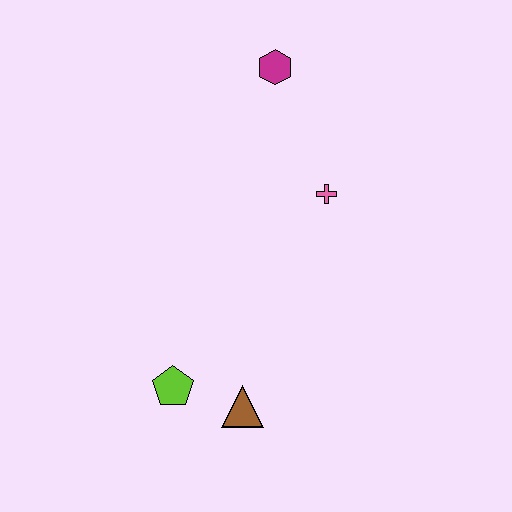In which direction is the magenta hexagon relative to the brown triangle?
The magenta hexagon is above the brown triangle.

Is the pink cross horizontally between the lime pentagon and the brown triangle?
No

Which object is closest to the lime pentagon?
The brown triangle is closest to the lime pentagon.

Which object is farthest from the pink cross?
The lime pentagon is farthest from the pink cross.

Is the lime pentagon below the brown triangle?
No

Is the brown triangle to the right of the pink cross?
No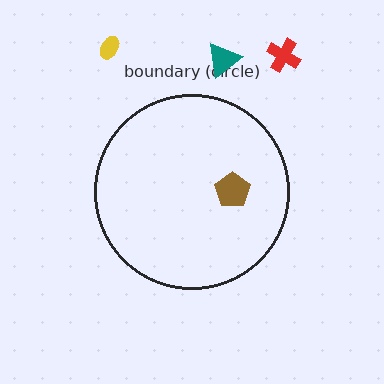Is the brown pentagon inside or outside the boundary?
Inside.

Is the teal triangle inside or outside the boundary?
Outside.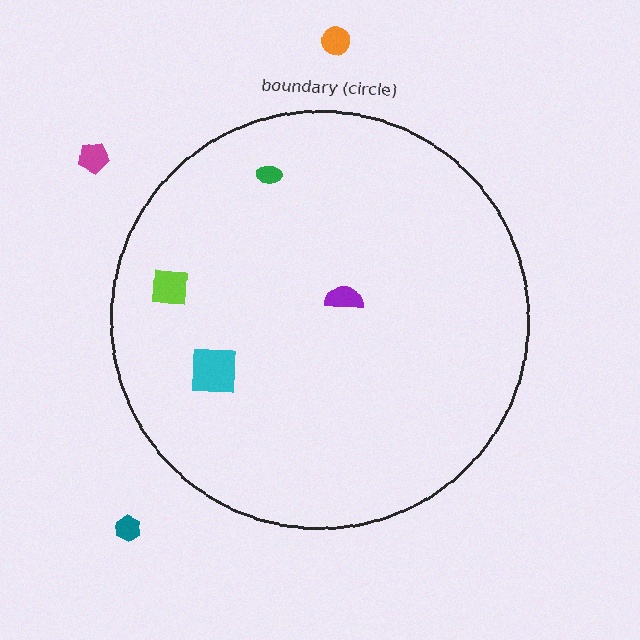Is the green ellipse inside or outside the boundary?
Inside.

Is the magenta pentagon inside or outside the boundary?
Outside.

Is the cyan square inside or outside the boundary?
Inside.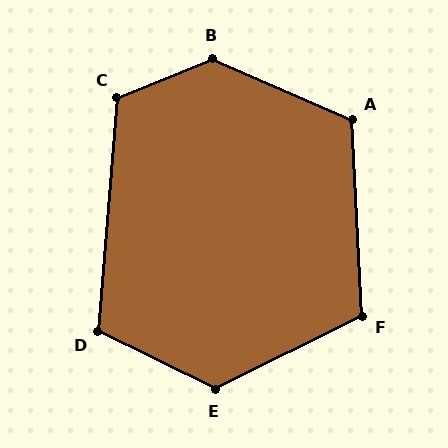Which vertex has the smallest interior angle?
D, at approximately 112 degrees.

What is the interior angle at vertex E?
Approximately 127 degrees (obtuse).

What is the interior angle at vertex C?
Approximately 117 degrees (obtuse).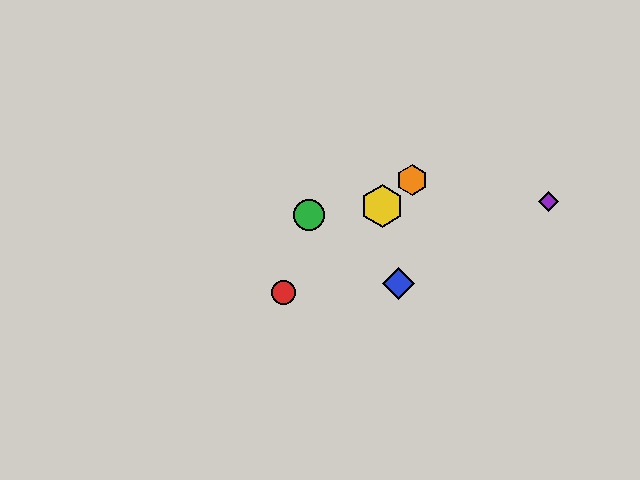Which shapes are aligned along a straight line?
The red circle, the yellow hexagon, the orange hexagon are aligned along a straight line.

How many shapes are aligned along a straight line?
3 shapes (the red circle, the yellow hexagon, the orange hexagon) are aligned along a straight line.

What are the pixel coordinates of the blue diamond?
The blue diamond is at (399, 284).